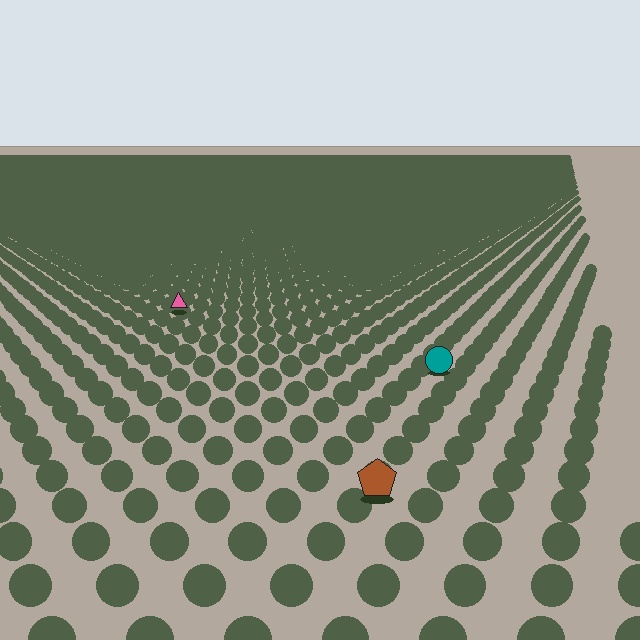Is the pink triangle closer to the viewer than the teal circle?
No. The teal circle is closer — you can tell from the texture gradient: the ground texture is coarser near it.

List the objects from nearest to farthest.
From nearest to farthest: the brown pentagon, the teal circle, the pink triangle.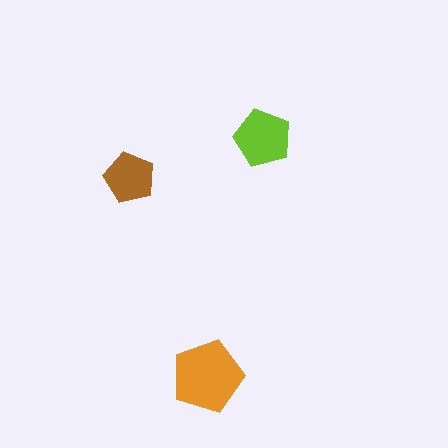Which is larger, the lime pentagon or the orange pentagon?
The orange one.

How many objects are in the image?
There are 3 objects in the image.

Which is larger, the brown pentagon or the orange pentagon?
The orange one.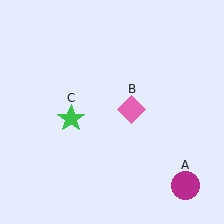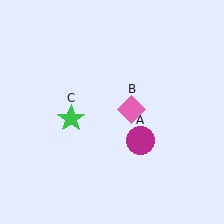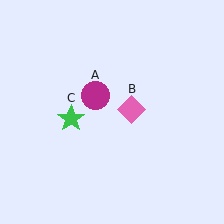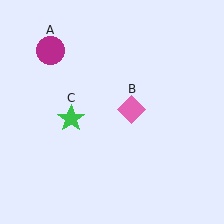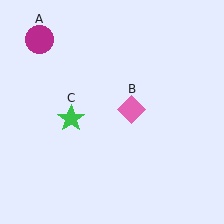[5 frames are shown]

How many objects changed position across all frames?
1 object changed position: magenta circle (object A).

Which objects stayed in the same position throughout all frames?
Pink diamond (object B) and green star (object C) remained stationary.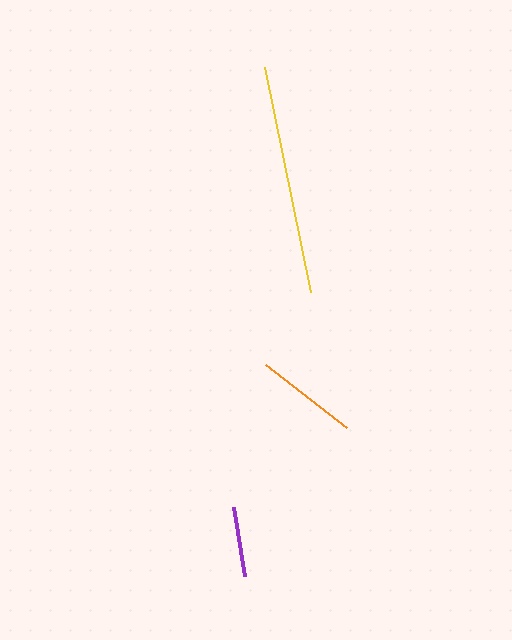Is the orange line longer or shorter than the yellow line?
The yellow line is longer than the orange line.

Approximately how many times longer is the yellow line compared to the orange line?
The yellow line is approximately 2.2 times the length of the orange line.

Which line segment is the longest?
The yellow line is the longest at approximately 230 pixels.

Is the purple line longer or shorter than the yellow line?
The yellow line is longer than the purple line.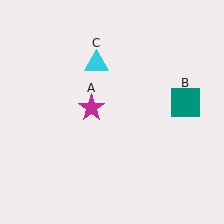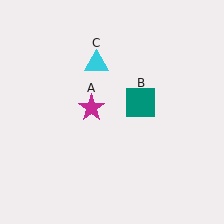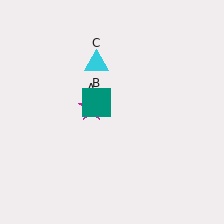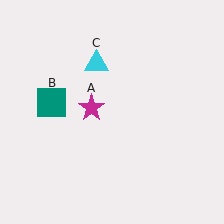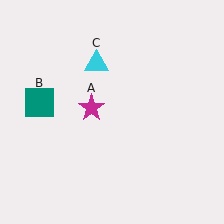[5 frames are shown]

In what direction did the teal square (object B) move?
The teal square (object B) moved left.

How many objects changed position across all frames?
1 object changed position: teal square (object B).